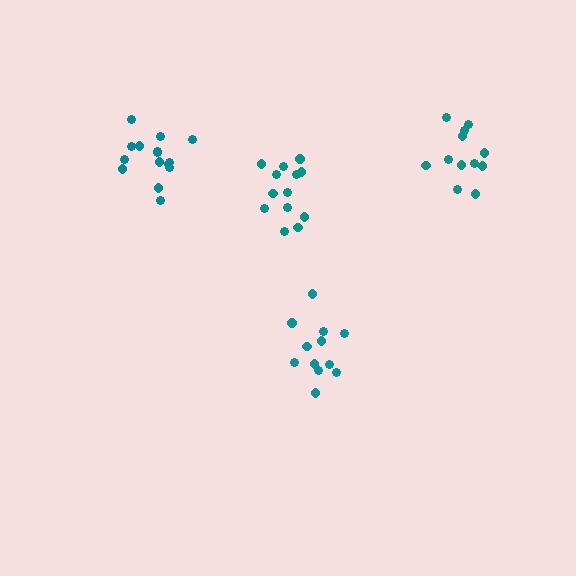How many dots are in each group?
Group 1: 13 dots, Group 2: 12 dots, Group 3: 12 dots, Group 4: 15 dots (52 total).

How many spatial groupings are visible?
There are 4 spatial groupings.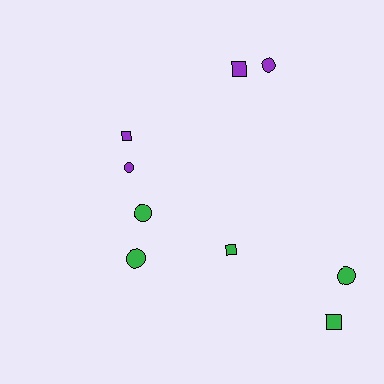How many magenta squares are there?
There are no magenta squares.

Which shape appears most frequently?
Circle, with 5 objects.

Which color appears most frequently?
Green, with 5 objects.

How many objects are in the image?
There are 9 objects.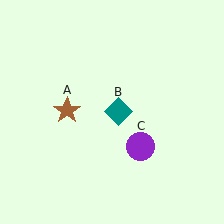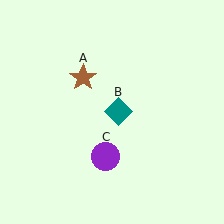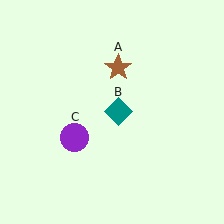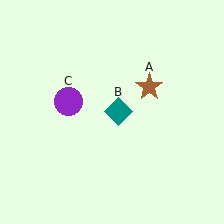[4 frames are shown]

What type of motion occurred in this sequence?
The brown star (object A), purple circle (object C) rotated clockwise around the center of the scene.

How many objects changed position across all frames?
2 objects changed position: brown star (object A), purple circle (object C).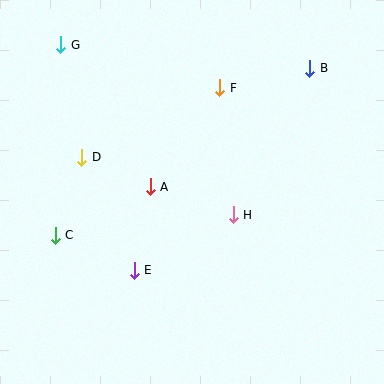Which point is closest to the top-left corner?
Point G is closest to the top-left corner.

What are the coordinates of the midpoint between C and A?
The midpoint between C and A is at (103, 211).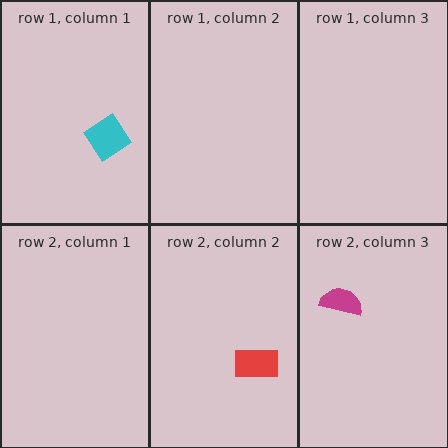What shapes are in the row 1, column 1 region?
The cyan diamond.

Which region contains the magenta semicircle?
The row 2, column 3 region.